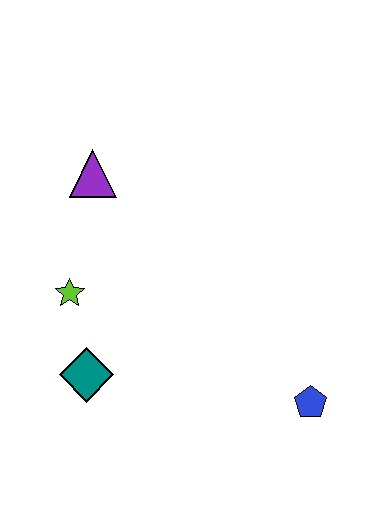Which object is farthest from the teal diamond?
The blue pentagon is farthest from the teal diamond.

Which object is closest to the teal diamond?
The lime star is closest to the teal diamond.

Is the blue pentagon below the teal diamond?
Yes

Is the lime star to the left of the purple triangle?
Yes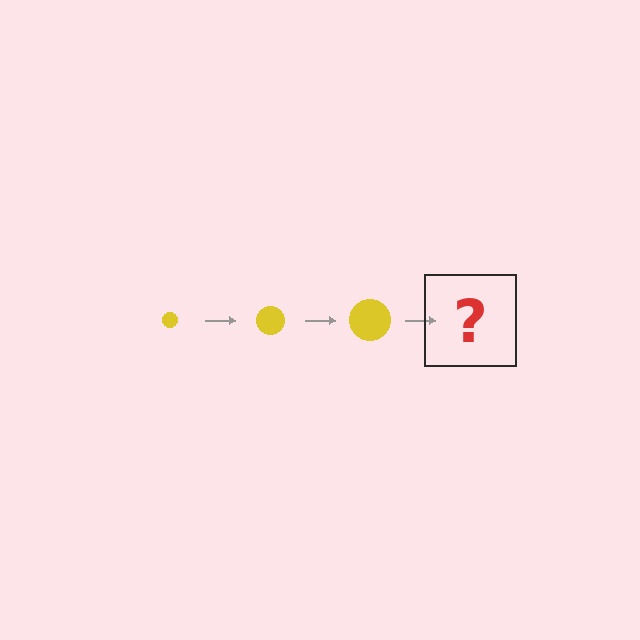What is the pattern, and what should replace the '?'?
The pattern is that the circle gets progressively larger each step. The '?' should be a yellow circle, larger than the previous one.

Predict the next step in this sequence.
The next step is a yellow circle, larger than the previous one.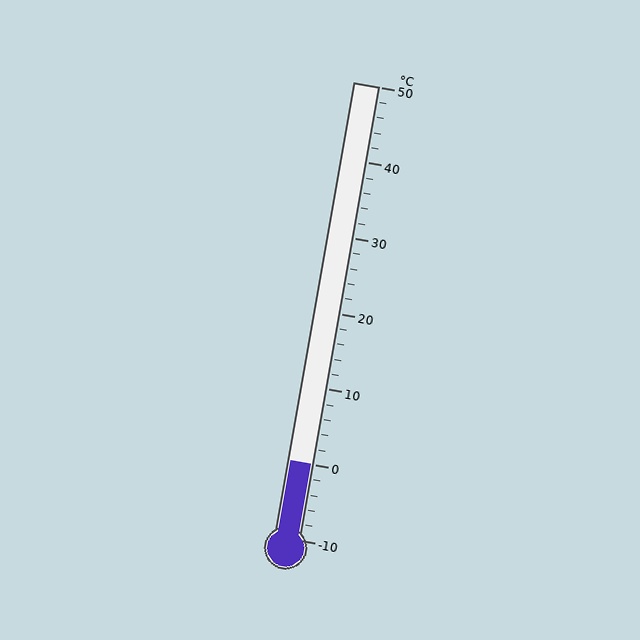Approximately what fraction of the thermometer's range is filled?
The thermometer is filled to approximately 15% of its range.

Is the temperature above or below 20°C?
The temperature is below 20°C.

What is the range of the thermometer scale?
The thermometer scale ranges from -10°C to 50°C.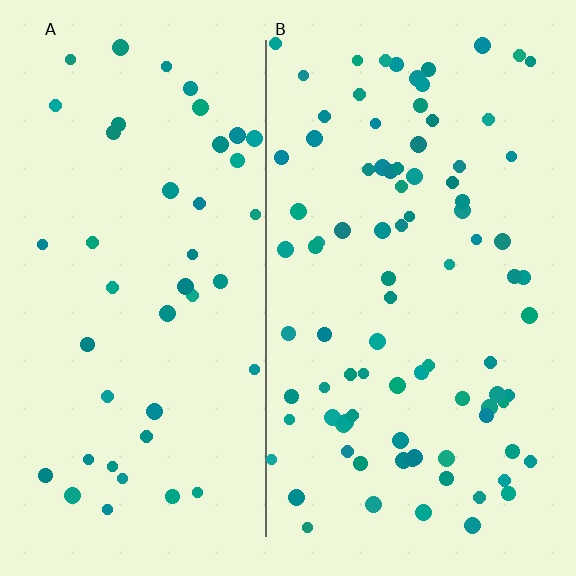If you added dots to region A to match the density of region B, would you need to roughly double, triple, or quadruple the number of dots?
Approximately double.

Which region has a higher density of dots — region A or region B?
B (the right).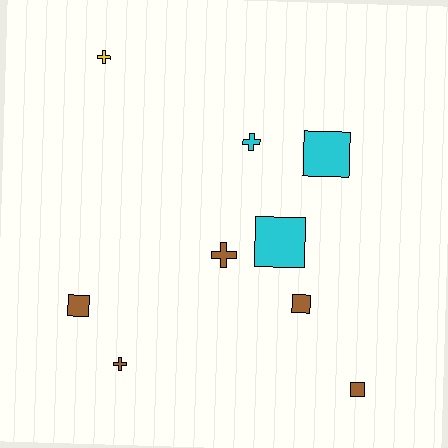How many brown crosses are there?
There are 2 brown crosses.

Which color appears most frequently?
Brown, with 5 objects.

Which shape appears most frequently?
Square, with 5 objects.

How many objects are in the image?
There are 9 objects.